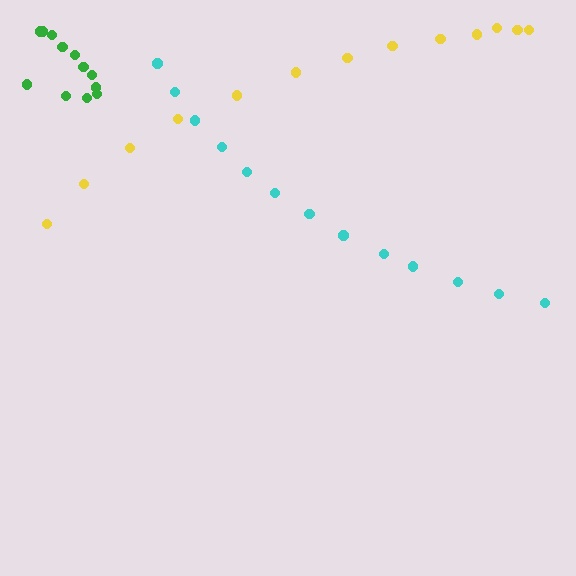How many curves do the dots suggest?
There are 3 distinct paths.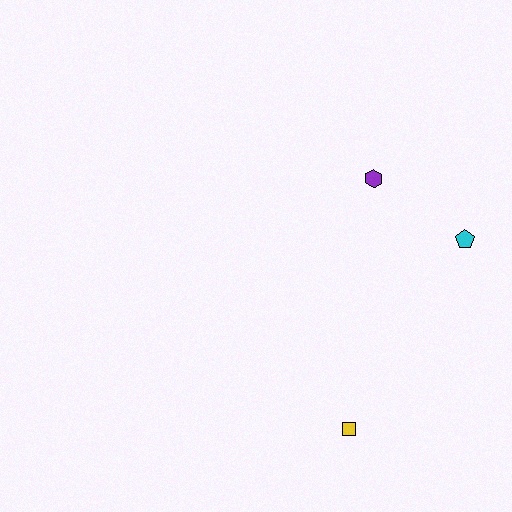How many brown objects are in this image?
There are no brown objects.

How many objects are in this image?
There are 3 objects.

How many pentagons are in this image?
There is 1 pentagon.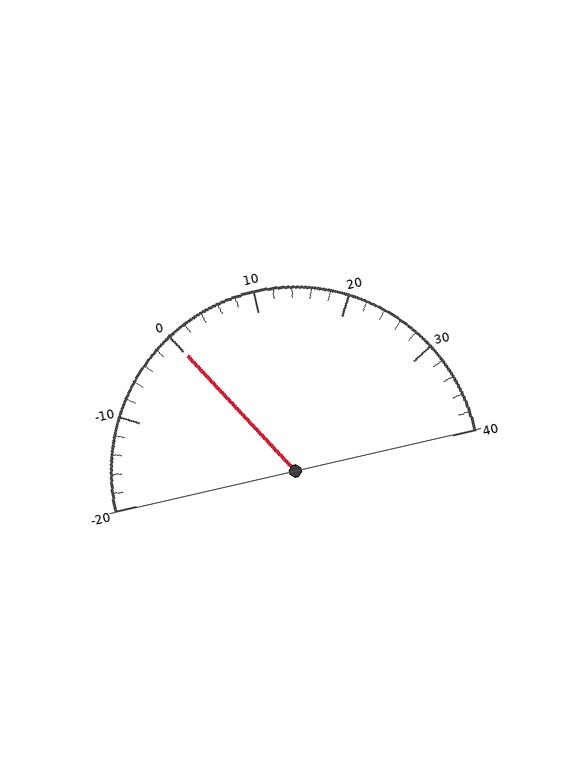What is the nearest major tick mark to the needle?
The nearest major tick mark is 0.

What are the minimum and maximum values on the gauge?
The gauge ranges from -20 to 40.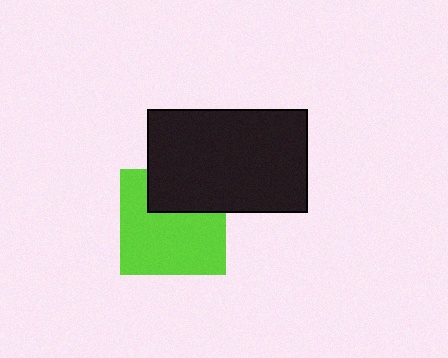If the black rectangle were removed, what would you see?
You would see the complete lime square.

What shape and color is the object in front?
The object in front is a black rectangle.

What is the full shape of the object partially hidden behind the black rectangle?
The partially hidden object is a lime square.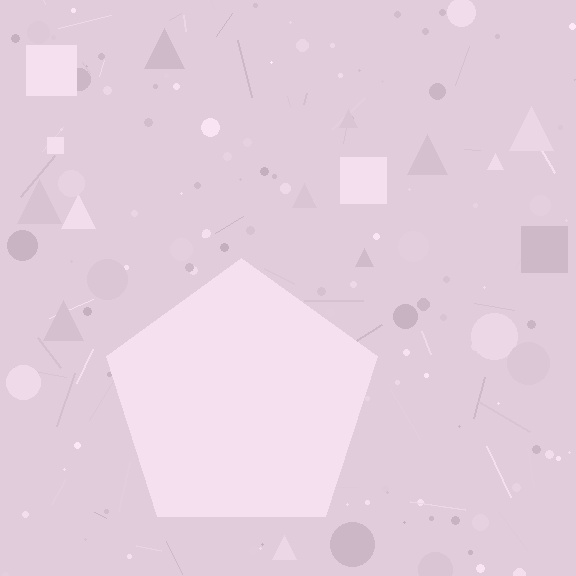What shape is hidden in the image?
A pentagon is hidden in the image.